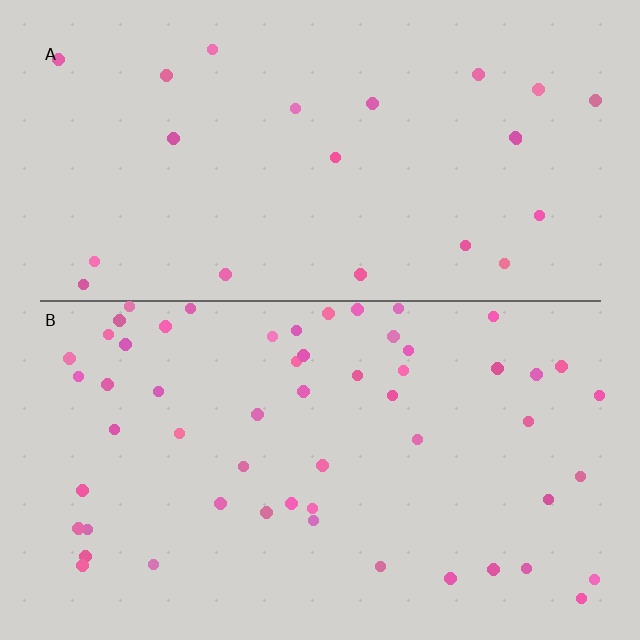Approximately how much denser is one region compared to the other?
Approximately 2.5× — region B over region A.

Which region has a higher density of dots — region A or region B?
B (the bottom).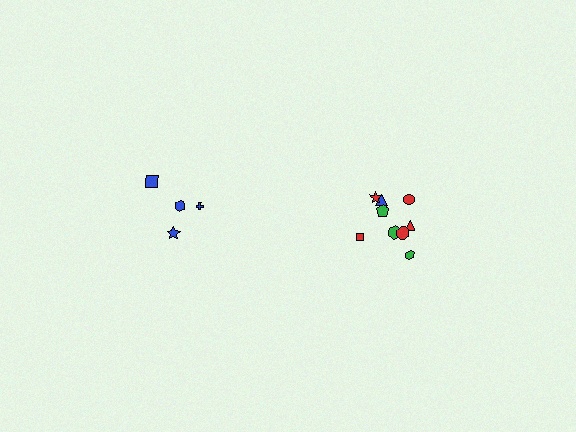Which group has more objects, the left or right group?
The right group.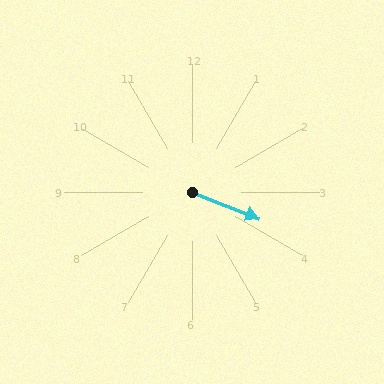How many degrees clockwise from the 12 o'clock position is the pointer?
Approximately 111 degrees.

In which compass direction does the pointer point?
East.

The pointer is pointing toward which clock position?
Roughly 4 o'clock.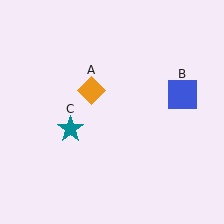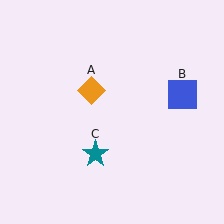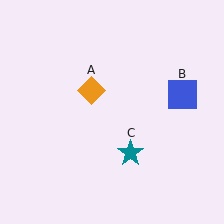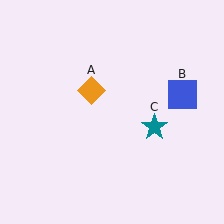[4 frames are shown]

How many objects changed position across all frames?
1 object changed position: teal star (object C).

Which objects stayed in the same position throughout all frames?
Orange diamond (object A) and blue square (object B) remained stationary.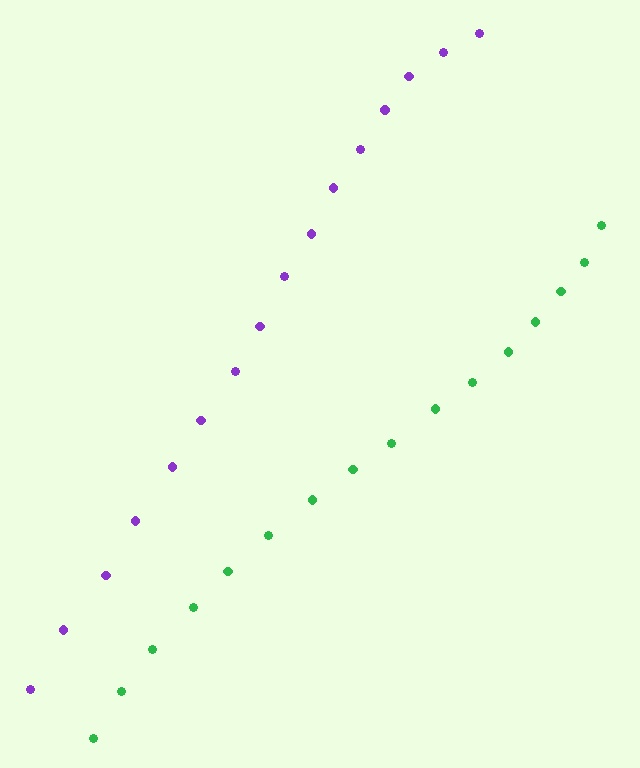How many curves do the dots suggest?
There are 2 distinct paths.